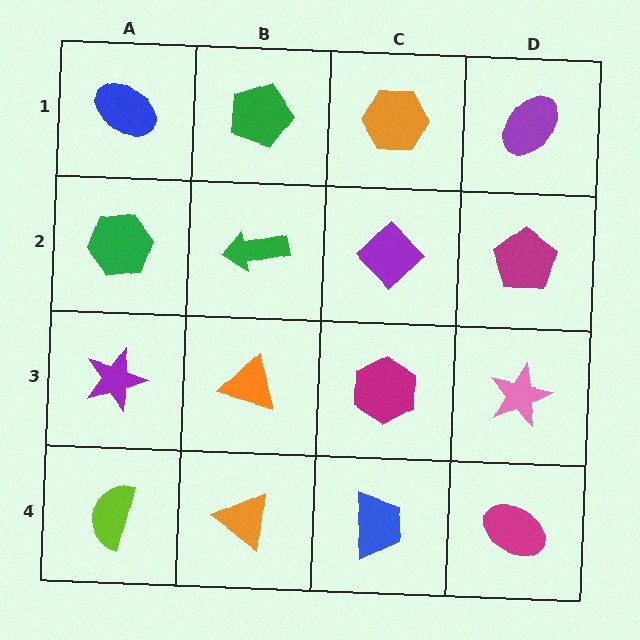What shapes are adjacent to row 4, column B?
An orange triangle (row 3, column B), a lime semicircle (row 4, column A), a blue trapezoid (row 4, column C).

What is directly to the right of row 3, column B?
A magenta hexagon.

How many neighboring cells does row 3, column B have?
4.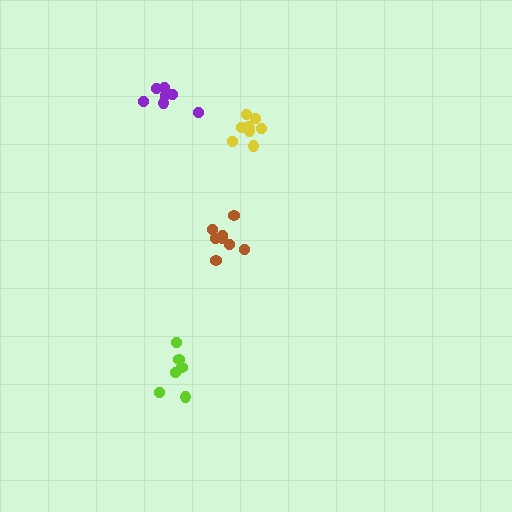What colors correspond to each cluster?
The clusters are colored: lime, purple, brown, yellow.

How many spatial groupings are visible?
There are 4 spatial groupings.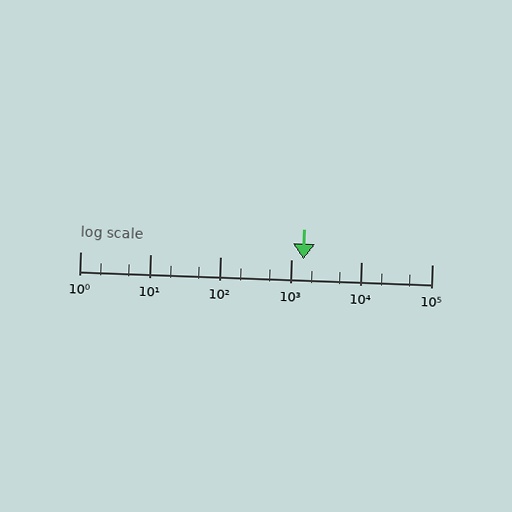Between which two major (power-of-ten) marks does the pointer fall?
The pointer is between 1000 and 10000.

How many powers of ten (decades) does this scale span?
The scale spans 5 decades, from 1 to 100000.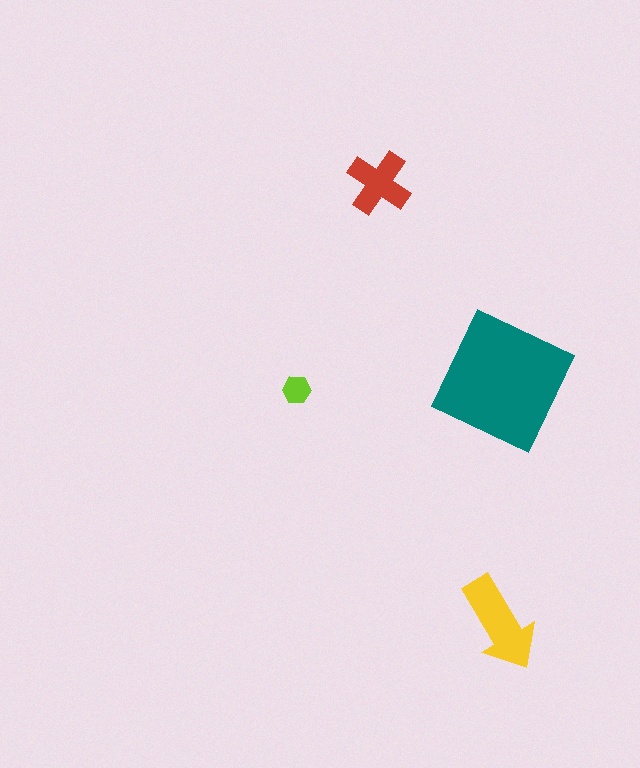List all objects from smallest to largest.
The lime hexagon, the red cross, the yellow arrow, the teal square.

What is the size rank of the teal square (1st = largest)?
1st.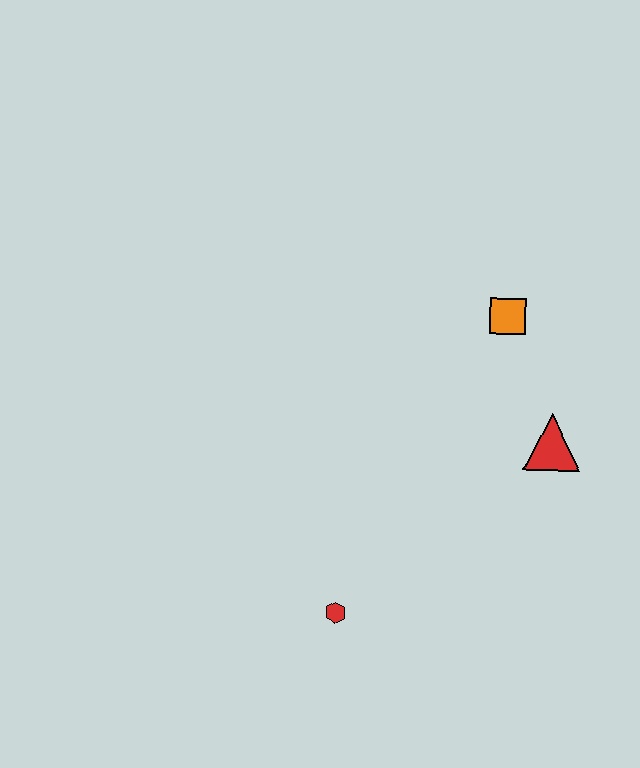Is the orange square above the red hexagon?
Yes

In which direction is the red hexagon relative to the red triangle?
The red hexagon is to the left of the red triangle.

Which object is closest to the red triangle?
The orange square is closest to the red triangle.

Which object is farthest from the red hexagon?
The orange square is farthest from the red hexagon.